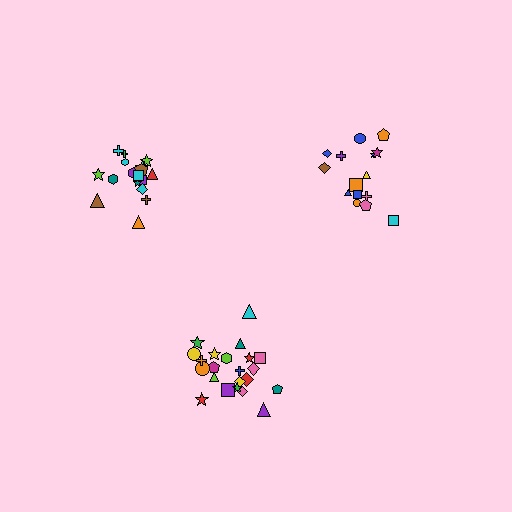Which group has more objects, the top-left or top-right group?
The top-left group.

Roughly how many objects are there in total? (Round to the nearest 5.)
Roughly 55 objects in total.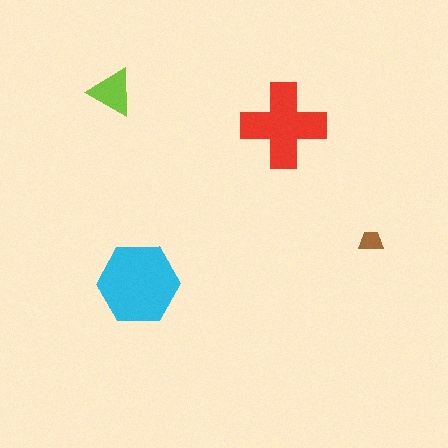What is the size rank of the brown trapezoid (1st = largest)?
4th.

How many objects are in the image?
There are 4 objects in the image.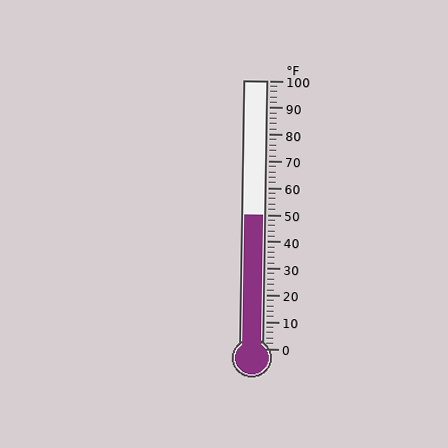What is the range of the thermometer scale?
The thermometer scale ranges from 0°F to 100°F.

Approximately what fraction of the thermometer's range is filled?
The thermometer is filled to approximately 50% of its range.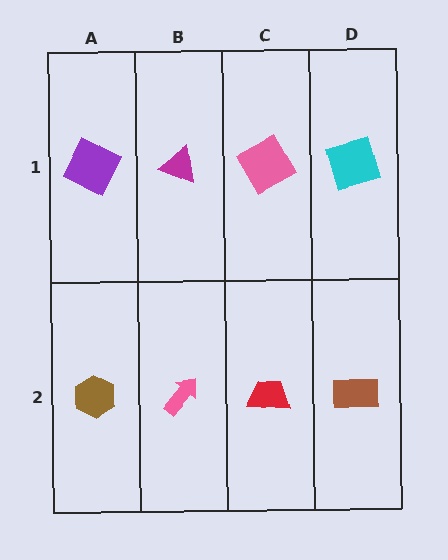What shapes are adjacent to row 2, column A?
A purple square (row 1, column A), a pink arrow (row 2, column B).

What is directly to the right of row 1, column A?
A magenta triangle.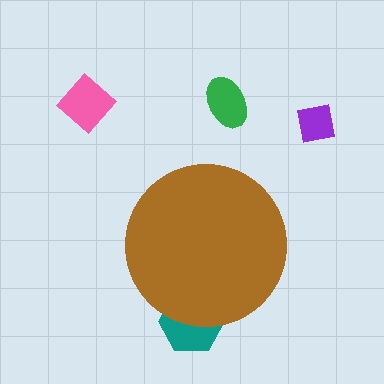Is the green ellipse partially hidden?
No, the green ellipse is fully visible.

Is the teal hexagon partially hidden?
Yes, the teal hexagon is partially hidden behind the brown circle.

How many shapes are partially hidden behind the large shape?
1 shape is partially hidden.